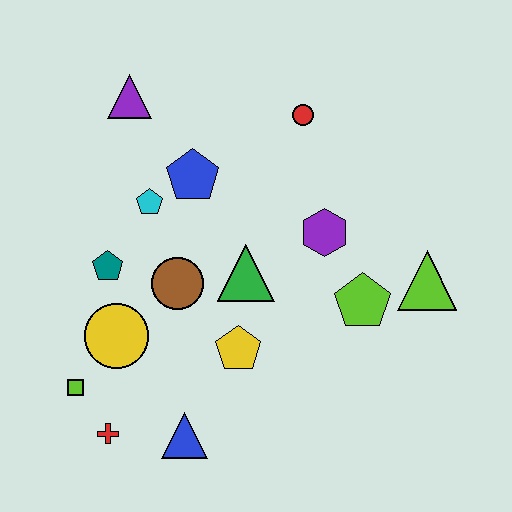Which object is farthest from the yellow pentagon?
The purple triangle is farthest from the yellow pentagon.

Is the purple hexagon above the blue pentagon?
No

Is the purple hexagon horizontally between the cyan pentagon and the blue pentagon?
No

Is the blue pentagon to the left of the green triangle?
Yes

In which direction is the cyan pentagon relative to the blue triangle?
The cyan pentagon is above the blue triangle.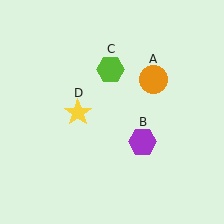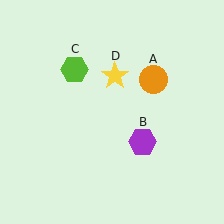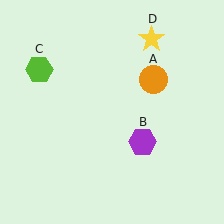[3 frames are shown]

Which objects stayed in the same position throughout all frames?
Orange circle (object A) and purple hexagon (object B) remained stationary.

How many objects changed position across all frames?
2 objects changed position: lime hexagon (object C), yellow star (object D).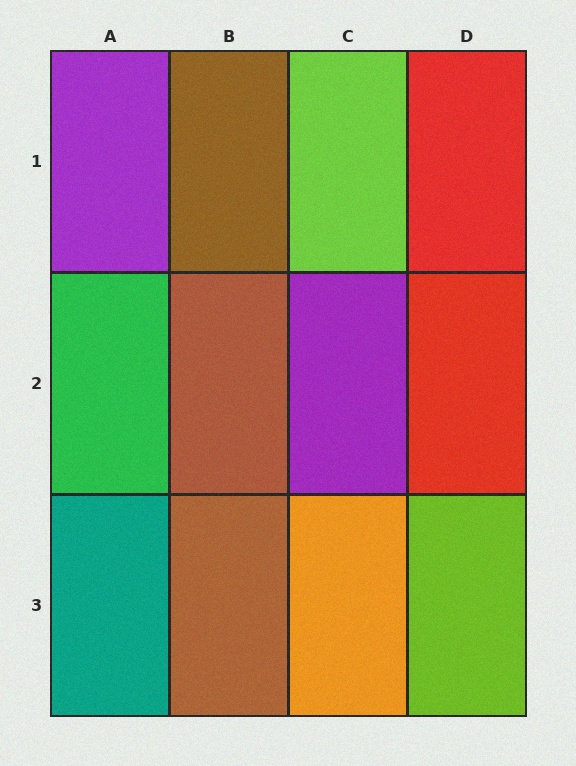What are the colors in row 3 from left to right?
Teal, brown, orange, lime.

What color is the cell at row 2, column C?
Purple.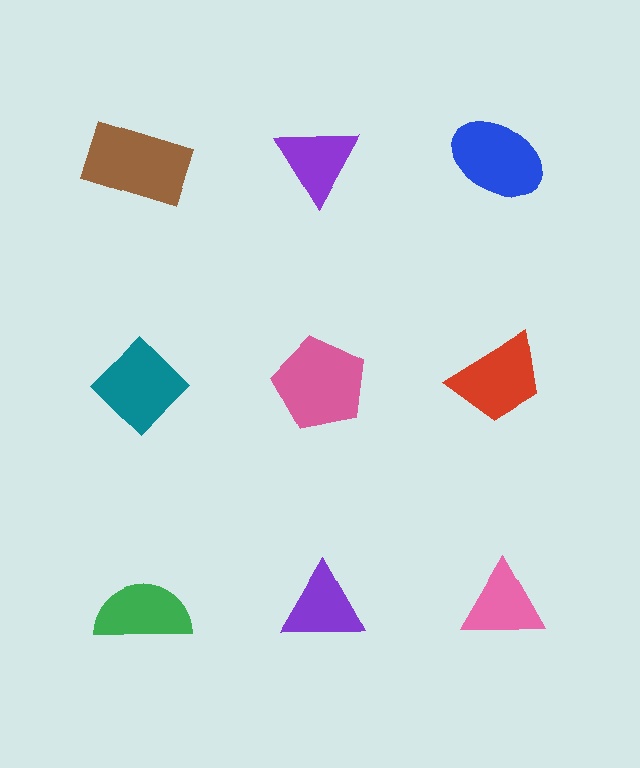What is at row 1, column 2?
A purple triangle.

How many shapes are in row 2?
3 shapes.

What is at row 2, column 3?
A red trapezoid.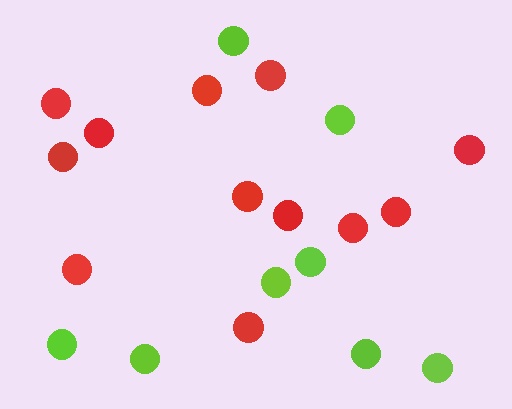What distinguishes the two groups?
There are 2 groups: one group of red circles (12) and one group of lime circles (8).